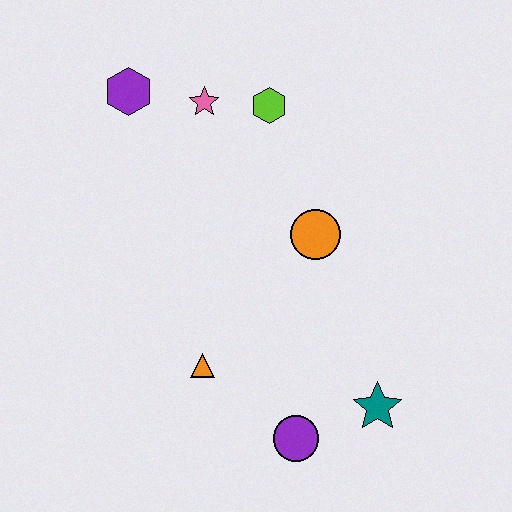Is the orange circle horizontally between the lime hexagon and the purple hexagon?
No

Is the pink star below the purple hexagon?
Yes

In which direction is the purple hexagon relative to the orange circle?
The purple hexagon is to the left of the orange circle.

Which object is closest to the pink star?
The lime hexagon is closest to the pink star.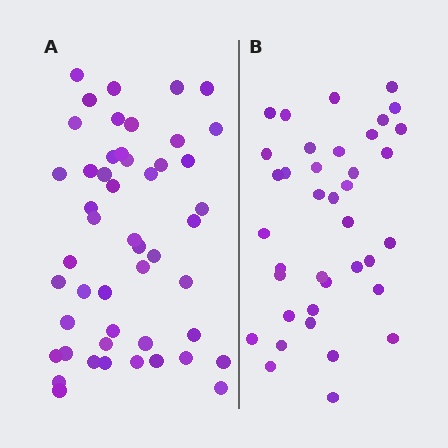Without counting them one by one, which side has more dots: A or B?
Region A (the left region) has more dots.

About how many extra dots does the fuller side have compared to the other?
Region A has roughly 12 or so more dots than region B.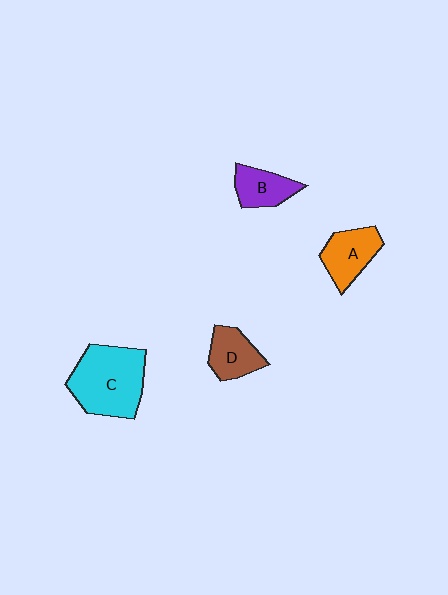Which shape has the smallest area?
Shape B (purple).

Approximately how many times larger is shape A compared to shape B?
Approximately 1.2 times.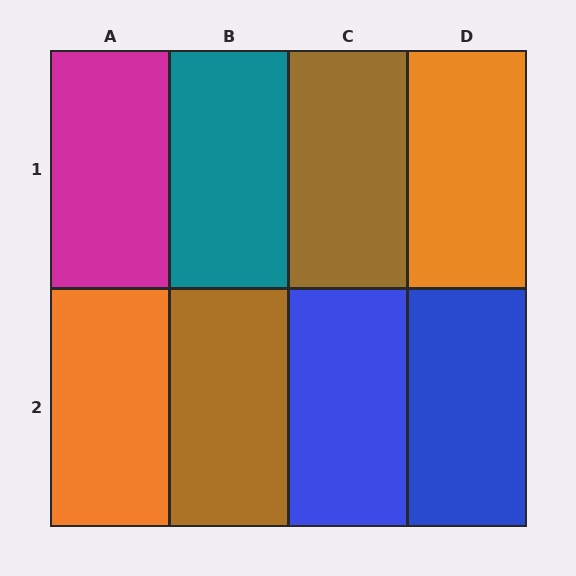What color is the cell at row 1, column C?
Brown.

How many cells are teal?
1 cell is teal.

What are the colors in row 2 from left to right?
Orange, brown, blue, blue.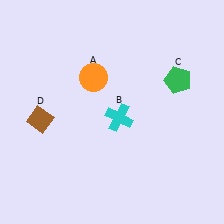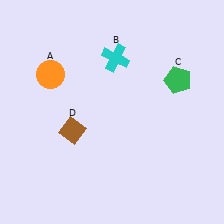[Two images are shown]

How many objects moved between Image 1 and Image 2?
3 objects moved between the two images.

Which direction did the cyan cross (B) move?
The cyan cross (B) moved up.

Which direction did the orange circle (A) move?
The orange circle (A) moved left.